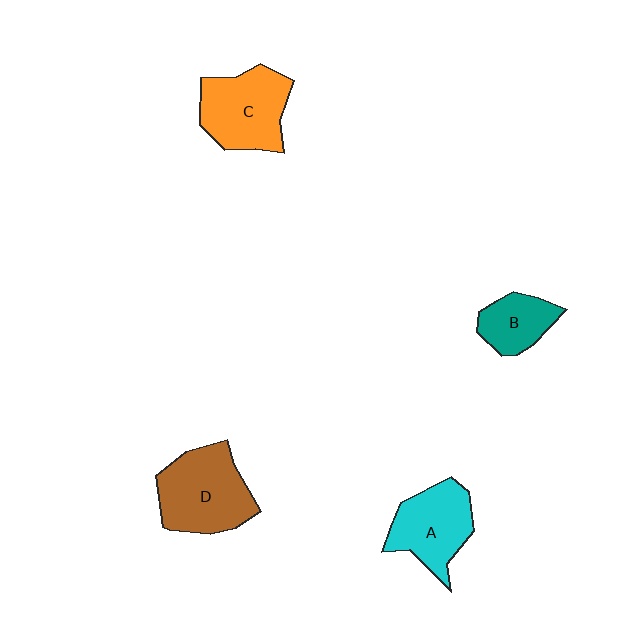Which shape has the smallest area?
Shape B (teal).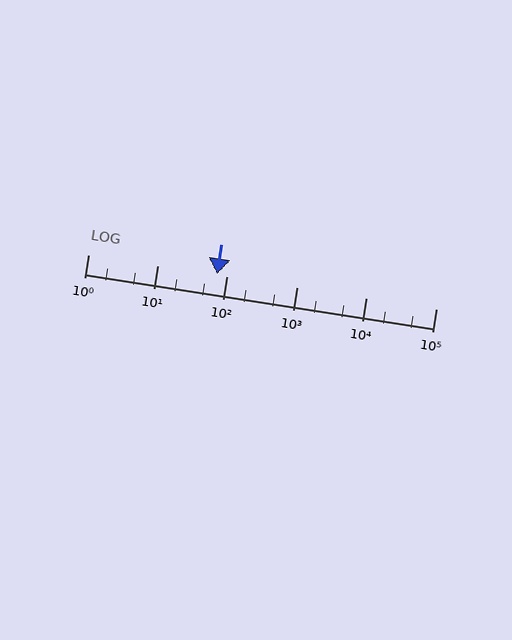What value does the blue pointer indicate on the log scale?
The pointer indicates approximately 72.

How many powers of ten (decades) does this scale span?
The scale spans 5 decades, from 1 to 100000.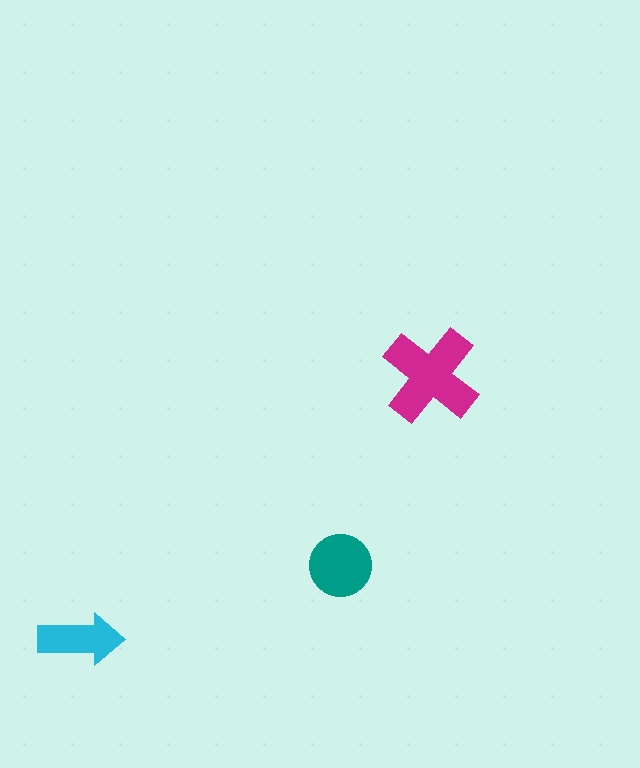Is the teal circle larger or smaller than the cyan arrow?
Larger.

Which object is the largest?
The magenta cross.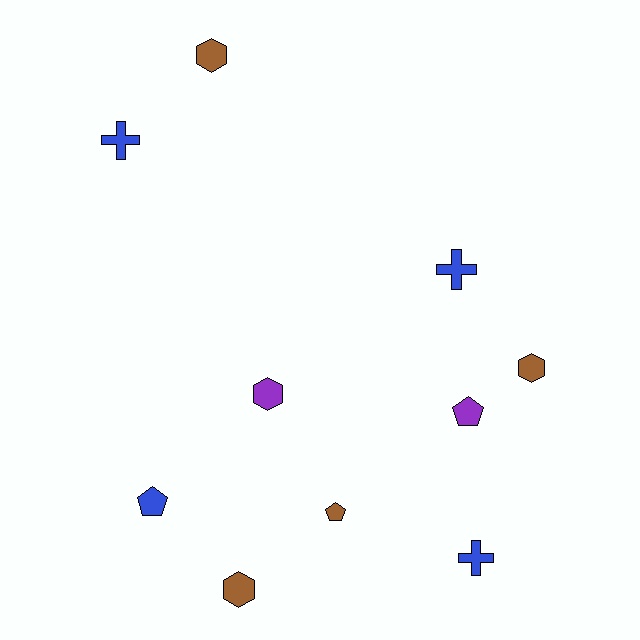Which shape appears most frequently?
Hexagon, with 4 objects.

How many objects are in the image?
There are 10 objects.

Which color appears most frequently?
Blue, with 4 objects.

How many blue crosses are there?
There are 3 blue crosses.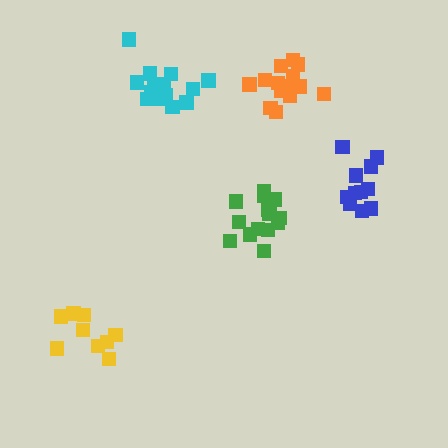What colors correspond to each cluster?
The clusters are colored: cyan, green, yellow, blue, orange.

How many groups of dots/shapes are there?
There are 5 groups.